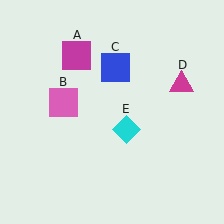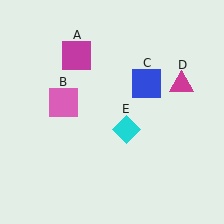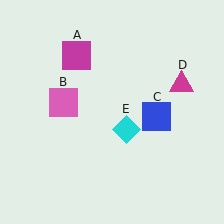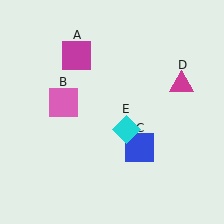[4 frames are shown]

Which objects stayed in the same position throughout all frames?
Magenta square (object A) and pink square (object B) and magenta triangle (object D) and cyan diamond (object E) remained stationary.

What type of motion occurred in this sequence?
The blue square (object C) rotated clockwise around the center of the scene.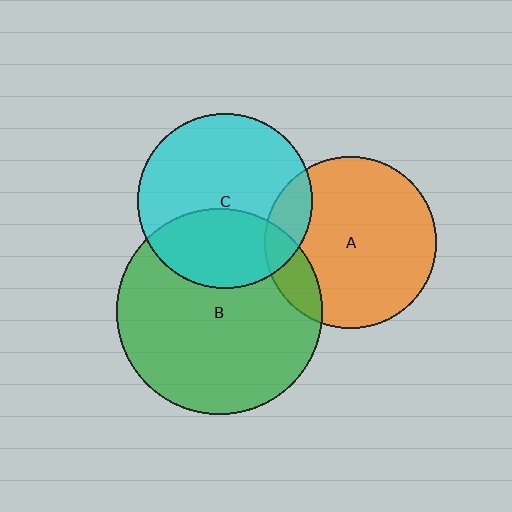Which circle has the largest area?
Circle B (green).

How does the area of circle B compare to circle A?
Approximately 1.4 times.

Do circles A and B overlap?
Yes.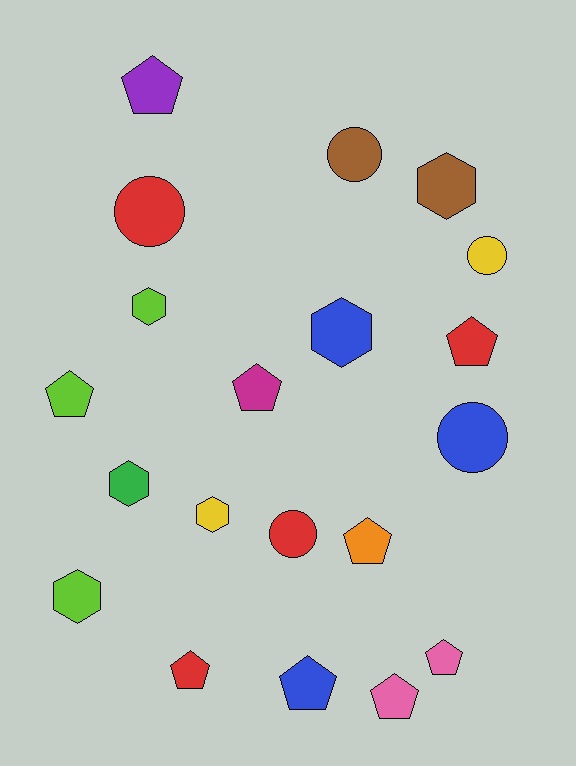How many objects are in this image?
There are 20 objects.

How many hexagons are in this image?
There are 6 hexagons.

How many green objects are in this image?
There is 1 green object.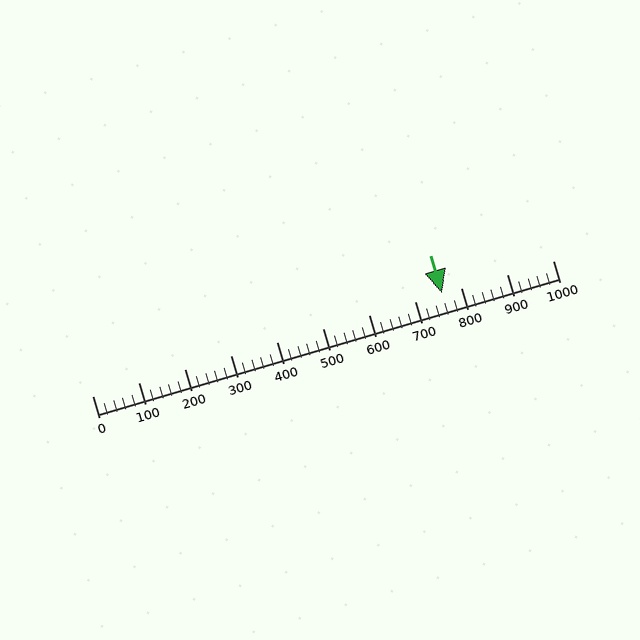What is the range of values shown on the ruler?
The ruler shows values from 0 to 1000.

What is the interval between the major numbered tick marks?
The major tick marks are spaced 100 units apart.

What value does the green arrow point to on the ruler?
The green arrow points to approximately 760.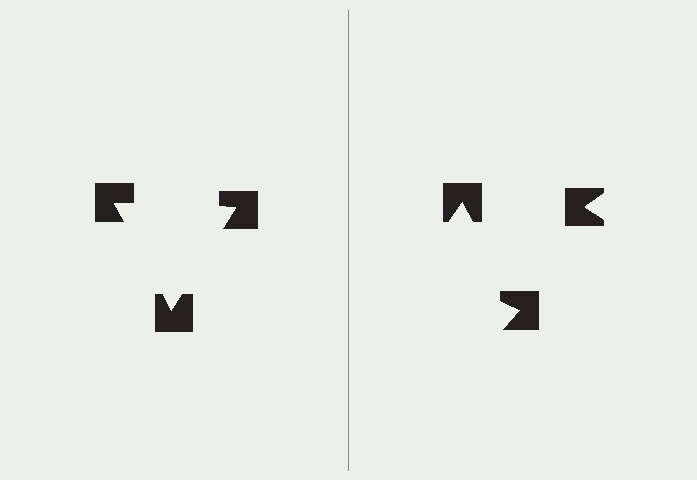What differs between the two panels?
The notched squares are positioned identically on both sides; only the wedge orientations differ. On the left they align to a triangle; on the right they are misaligned.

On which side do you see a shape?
An illusory triangle appears on the left side. On the right side the wedge cuts are rotated, so no coherent shape forms.